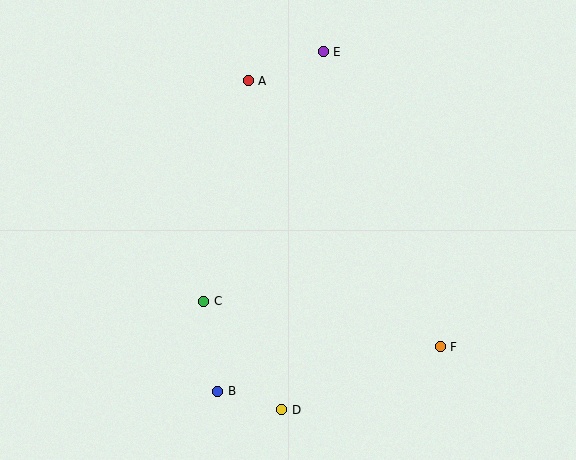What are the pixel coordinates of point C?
Point C is at (204, 301).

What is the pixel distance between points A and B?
The distance between A and B is 312 pixels.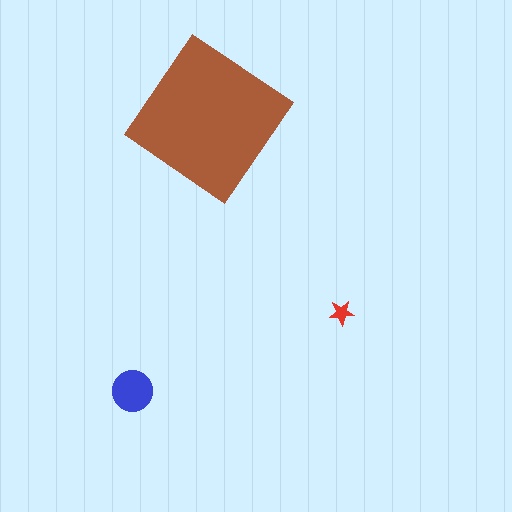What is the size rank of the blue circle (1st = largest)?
2nd.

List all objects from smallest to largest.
The red star, the blue circle, the brown diamond.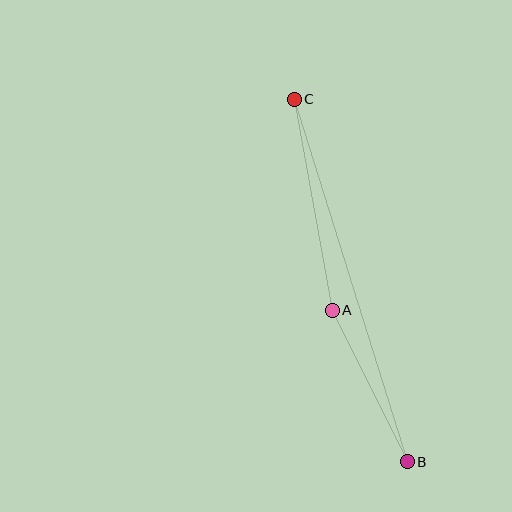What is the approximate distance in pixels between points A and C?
The distance between A and C is approximately 215 pixels.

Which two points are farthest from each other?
Points B and C are farthest from each other.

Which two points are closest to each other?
Points A and B are closest to each other.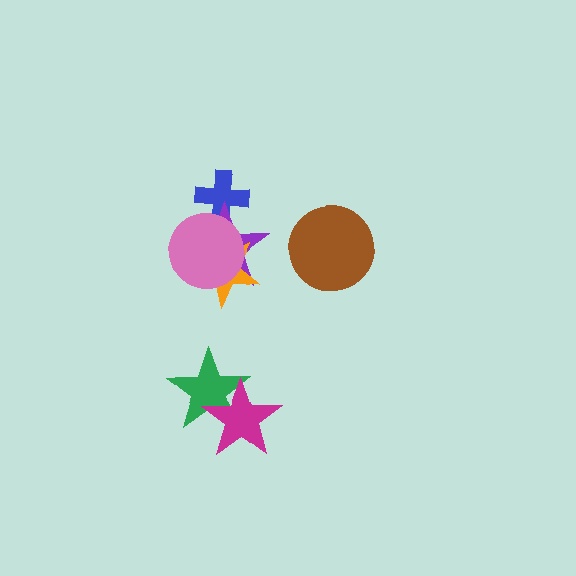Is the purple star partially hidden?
Yes, it is partially covered by another shape.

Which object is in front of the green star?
The magenta star is in front of the green star.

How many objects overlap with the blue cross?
2 objects overlap with the blue cross.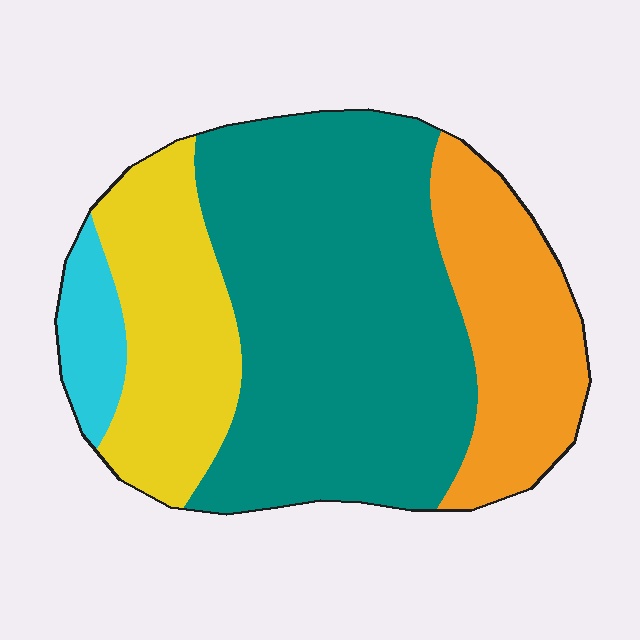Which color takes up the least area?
Cyan, at roughly 5%.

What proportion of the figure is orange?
Orange takes up about one fifth (1/5) of the figure.